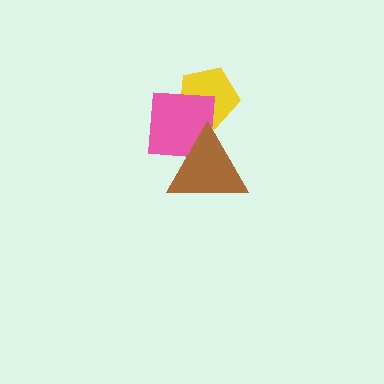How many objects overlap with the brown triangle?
2 objects overlap with the brown triangle.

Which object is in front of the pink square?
The brown triangle is in front of the pink square.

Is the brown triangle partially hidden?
No, no other shape covers it.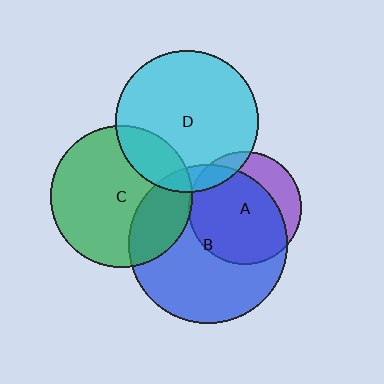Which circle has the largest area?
Circle B (blue).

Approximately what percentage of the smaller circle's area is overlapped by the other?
Approximately 25%.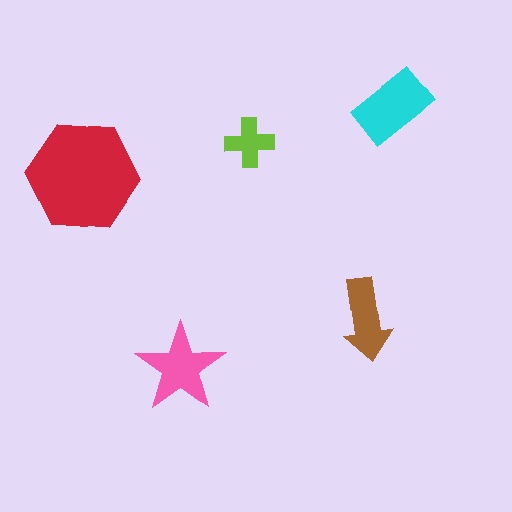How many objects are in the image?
There are 5 objects in the image.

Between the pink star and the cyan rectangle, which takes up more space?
The cyan rectangle.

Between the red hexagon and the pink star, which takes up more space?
The red hexagon.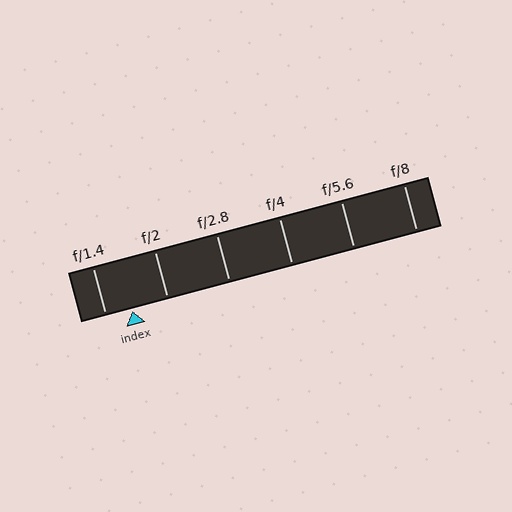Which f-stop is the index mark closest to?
The index mark is closest to f/1.4.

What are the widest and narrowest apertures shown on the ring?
The widest aperture shown is f/1.4 and the narrowest is f/8.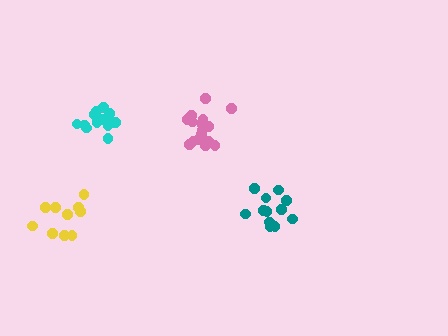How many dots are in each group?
Group 1: 15 dots, Group 2: 17 dots, Group 3: 11 dots, Group 4: 12 dots (55 total).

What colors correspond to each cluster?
The clusters are colored: cyan, pink, yellow, teal.